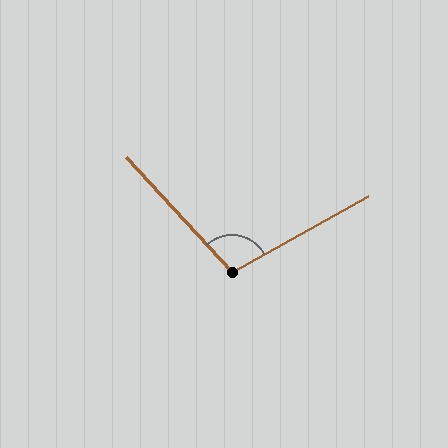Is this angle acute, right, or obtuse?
It is obtuse.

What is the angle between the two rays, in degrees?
Approximately 104 degrees.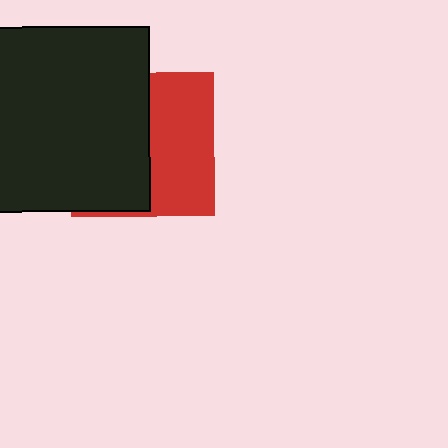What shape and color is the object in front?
The object in front is a black square.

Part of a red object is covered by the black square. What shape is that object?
It is a square.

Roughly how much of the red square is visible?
About half of it is visible (roughly 46%).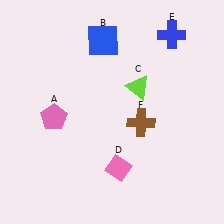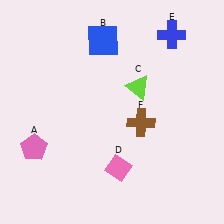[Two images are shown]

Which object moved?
The pink pentagon (A) moved down.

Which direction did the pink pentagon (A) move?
The pink pentagon (A) moved down.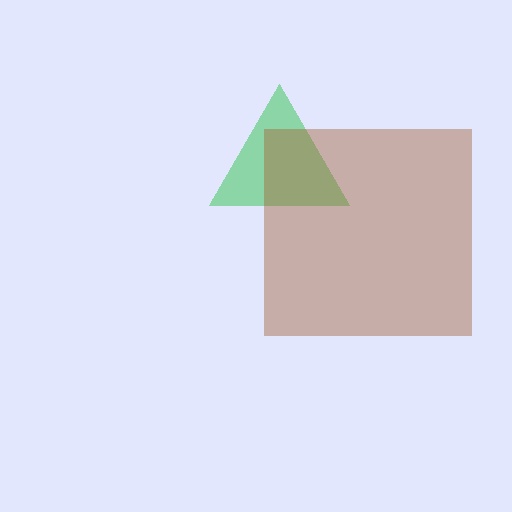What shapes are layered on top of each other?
The layered shapes are: a green triangle, a brown square.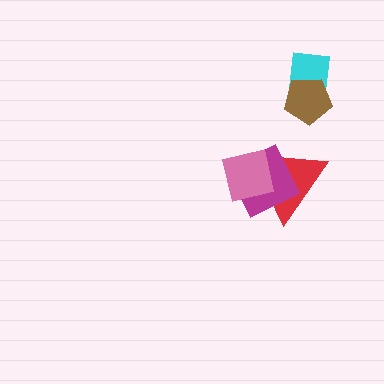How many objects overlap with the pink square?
2 objects overlap with the pink square.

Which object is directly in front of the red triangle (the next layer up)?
The magenta diamond is directly in front of the red triangle.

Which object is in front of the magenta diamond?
The pink square is in front of the magenta diamond.